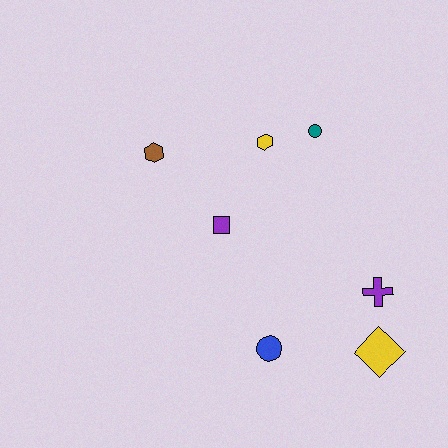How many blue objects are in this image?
There is 1 blue object.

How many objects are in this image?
There are 7 objects.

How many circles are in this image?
There are 2 circles.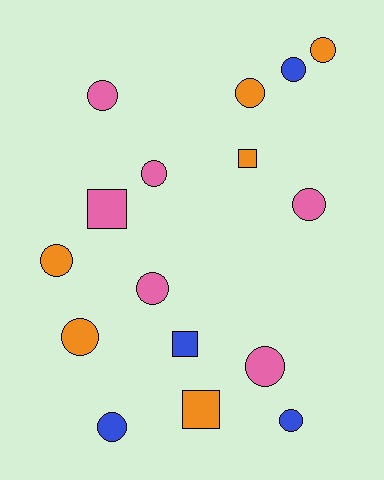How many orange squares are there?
There are 2 orange squares.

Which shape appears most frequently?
Circle, with 12 objects.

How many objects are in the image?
There are 16 objects.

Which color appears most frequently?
Pink, with 6 objects.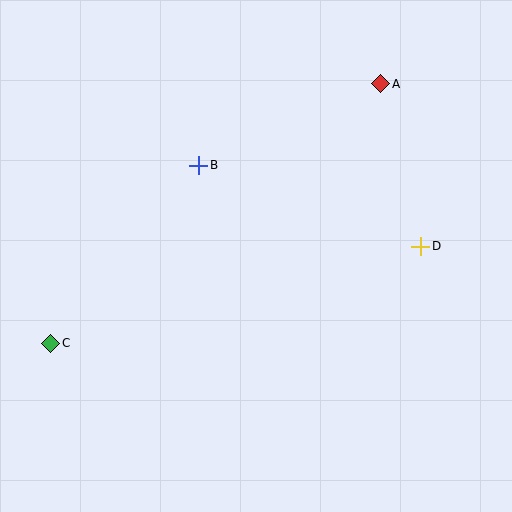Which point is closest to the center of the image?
Point B at (199, 165) is closest to the center.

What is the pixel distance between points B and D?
The distance between B and D is 237 pixels.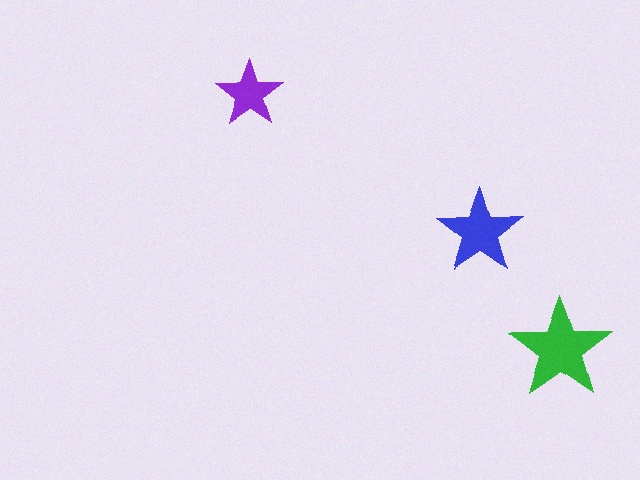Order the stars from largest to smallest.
the green one, the blue one, the purple one.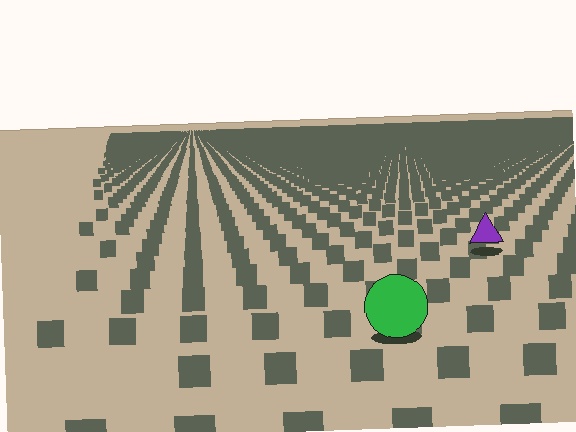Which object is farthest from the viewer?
The purple triangle is farthest from the viewer. It appears smaller and the ground texture around it is denser.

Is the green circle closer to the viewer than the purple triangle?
Yes. The green circle is closer — you can tell from the texture gradient: the ground texture is coarser near it.